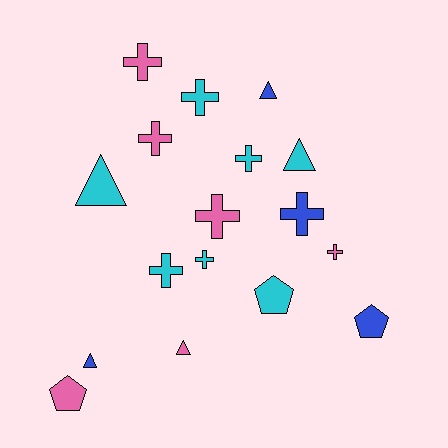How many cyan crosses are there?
There are 4 cyan crosses.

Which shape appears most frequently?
Cross, with 9 objects.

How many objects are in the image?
There are 17 objects.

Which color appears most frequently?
Cyan, with 7 objects.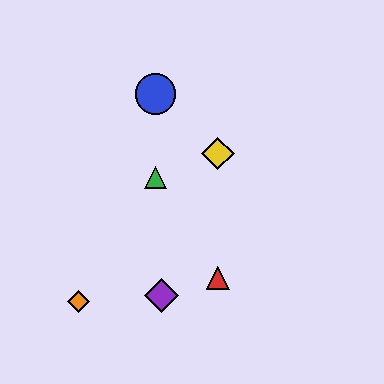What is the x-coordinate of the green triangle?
The green triangle is at x≈155.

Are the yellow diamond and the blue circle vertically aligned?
No, the yellow diamond is at x≈218 and the blue circle is at x≈155.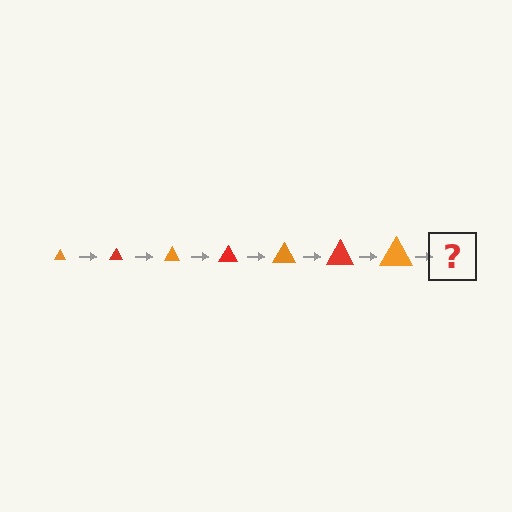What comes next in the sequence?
The next element should be a red triangle, larger than the previous one.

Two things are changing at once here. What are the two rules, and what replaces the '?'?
The two rules are that the triangle grows larger each step and the color cycles through orange and red. The '?' should be a red triangle, larger than the previous one.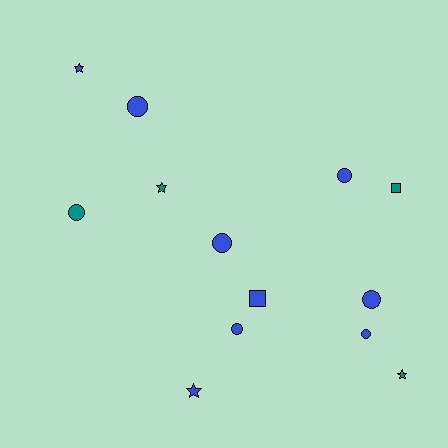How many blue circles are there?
There are 6 blue circles.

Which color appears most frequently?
Blue, with 9 objects.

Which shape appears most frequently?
Circle, with 7 objects.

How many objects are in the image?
There are 13 objects.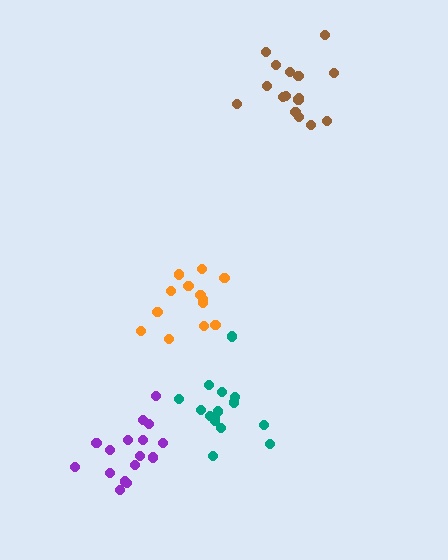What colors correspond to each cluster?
The clusters are colored: orange, teal, brown, purple.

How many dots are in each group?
Group 1: 13 dots, Group 2: 16 dots, Group 3: 16 dots, Group 4: 16 dots (61 total).